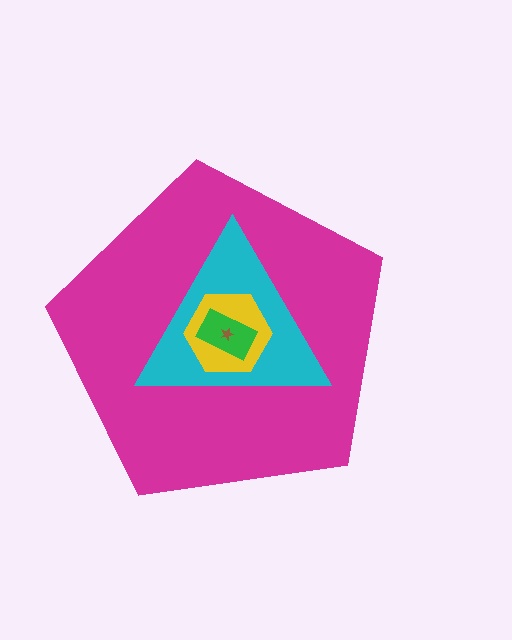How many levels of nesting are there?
5.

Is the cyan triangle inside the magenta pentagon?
Yes.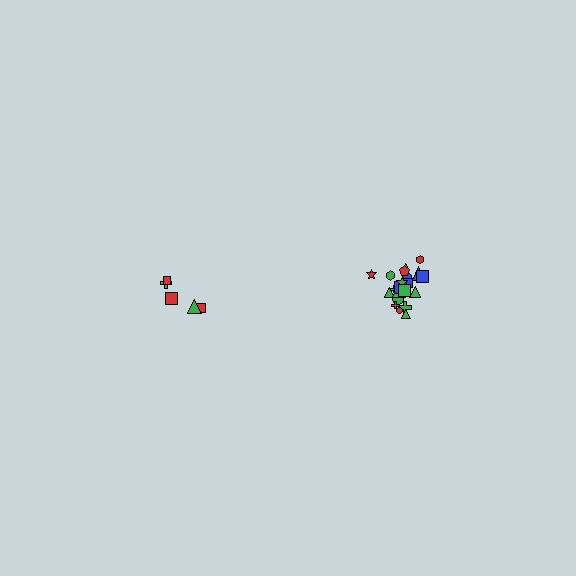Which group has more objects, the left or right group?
The right group.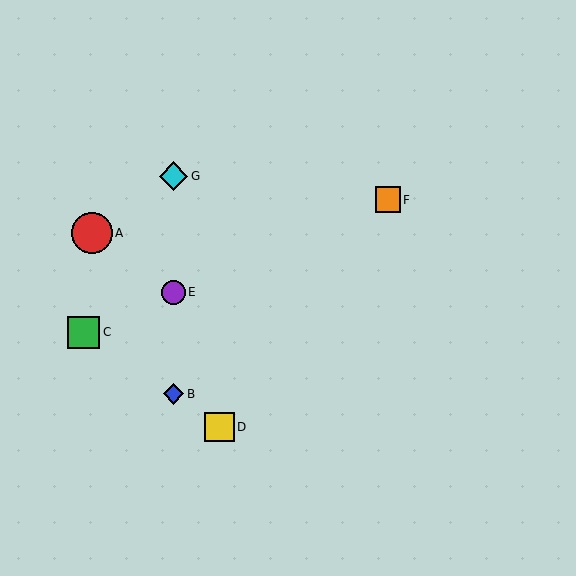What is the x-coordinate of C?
Object C is at x≈84.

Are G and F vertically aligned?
No, G is at x≈173 and F is at x≈388.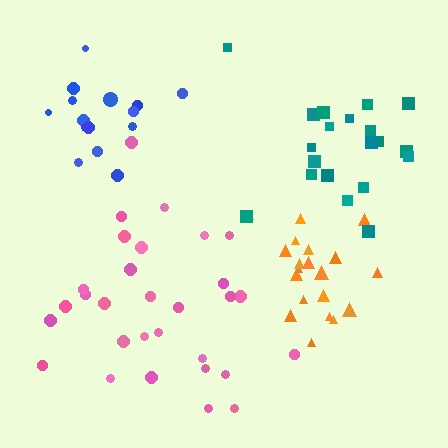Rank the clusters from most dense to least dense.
orange, blue, pink, teal.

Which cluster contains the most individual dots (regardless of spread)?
Pink (30).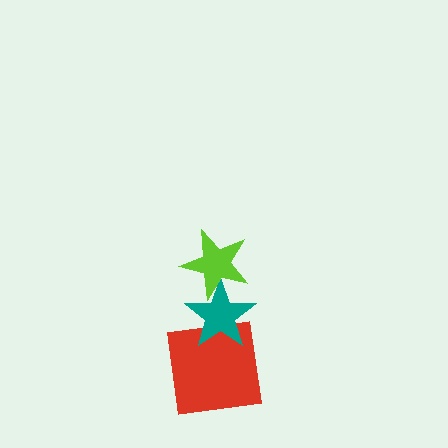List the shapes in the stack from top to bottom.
From top to bottom: the lime star, the teal star, the red square.